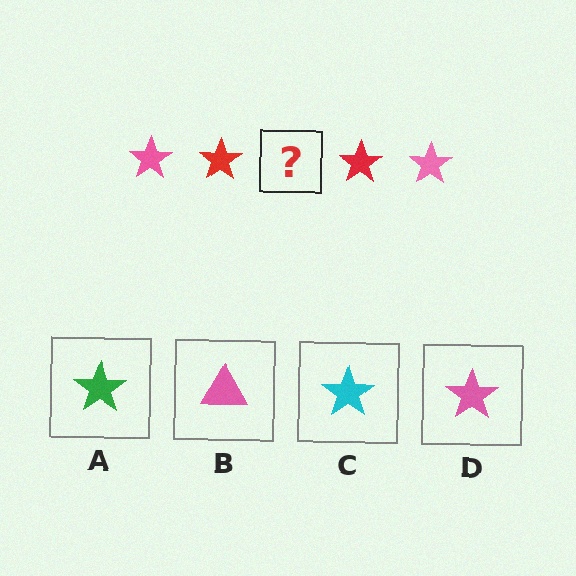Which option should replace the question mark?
Option D.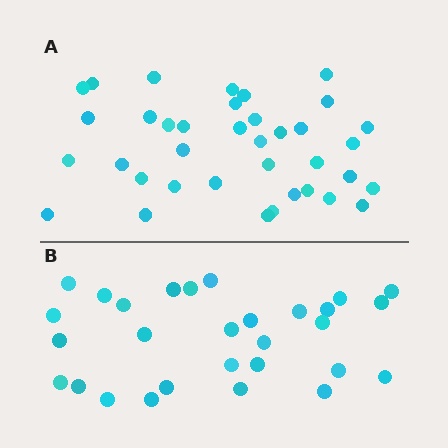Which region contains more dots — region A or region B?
Region A (the top region) has more dots.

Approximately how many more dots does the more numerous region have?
Region A has roughly 8 or so more dots than region B.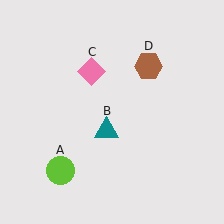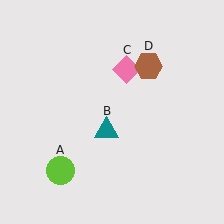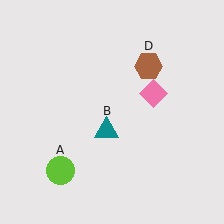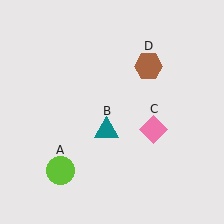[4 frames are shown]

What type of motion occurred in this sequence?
The pink diamond (object C) rotated clockwise around the center of the scene.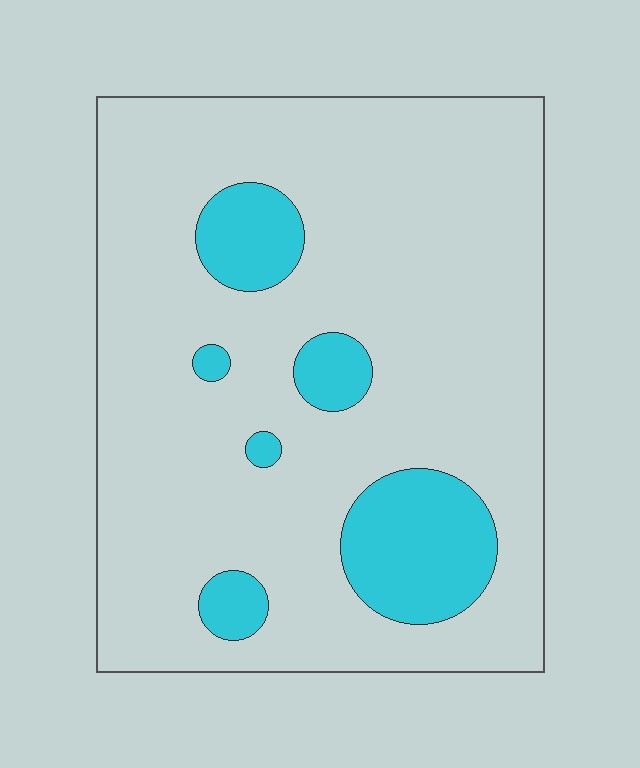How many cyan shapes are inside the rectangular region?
6.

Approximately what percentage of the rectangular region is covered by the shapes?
Approximately 15%.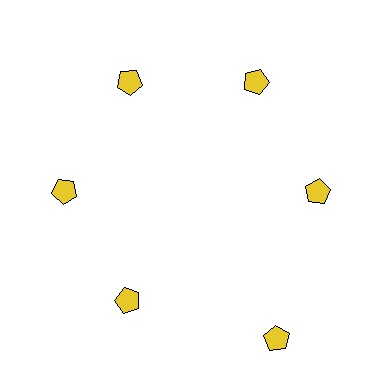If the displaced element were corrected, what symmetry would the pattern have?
It would have 6-fold rotational symmetry — the pattern would map onto itself every 60 degrees.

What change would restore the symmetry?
The symmetry would be restored by moving it inward, back onto the ring so that all 6 pentagons sit at equal angles and equal distance from the center.